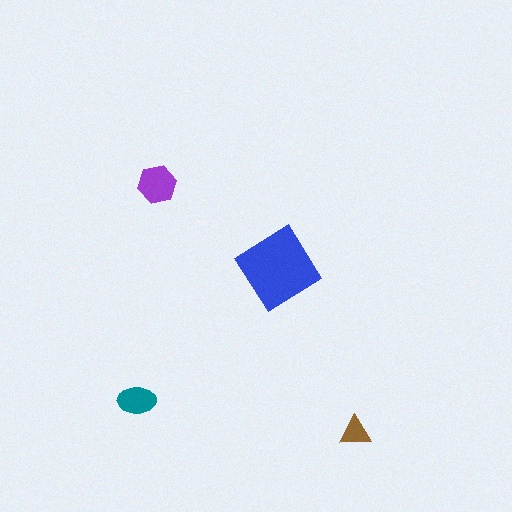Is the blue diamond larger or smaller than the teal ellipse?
Larger.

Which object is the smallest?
The brown triangle.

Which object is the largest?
The blue diamond.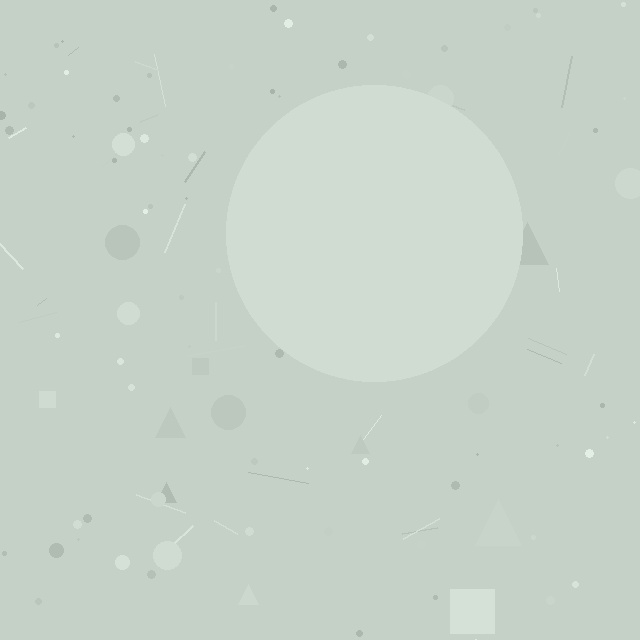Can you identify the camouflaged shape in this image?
The camouflaged shape is a circle.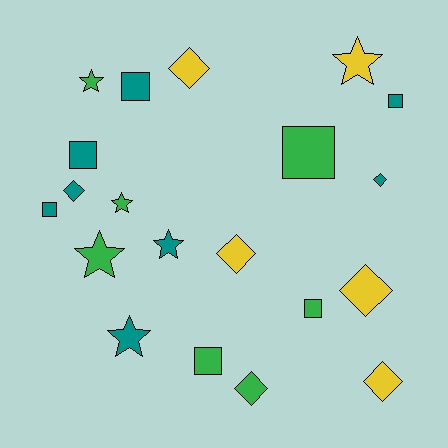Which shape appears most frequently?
Square, with 7 objects.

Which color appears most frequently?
Teal, with 8 objects.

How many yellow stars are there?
There is 1 yellow star.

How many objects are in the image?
There are 20 objects.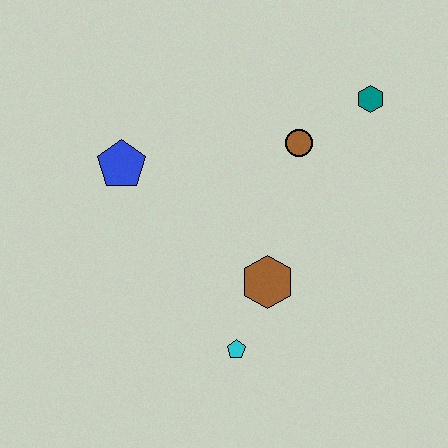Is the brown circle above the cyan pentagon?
Yes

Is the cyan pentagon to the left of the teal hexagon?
Yes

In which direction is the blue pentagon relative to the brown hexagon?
The blue pentagon is to the left of the brown hexagon.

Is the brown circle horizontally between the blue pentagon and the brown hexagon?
No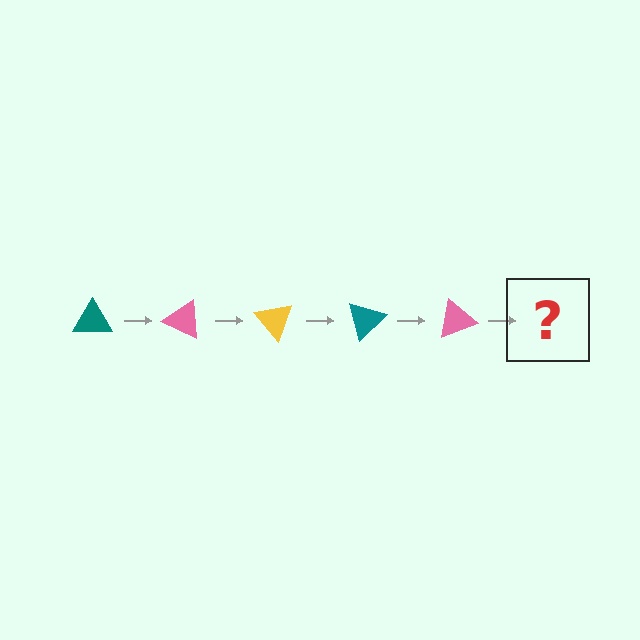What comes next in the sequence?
The next element should be a yellow triangle, rotated 125 degrees from the start.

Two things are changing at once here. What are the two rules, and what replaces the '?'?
The two rules are that it rotates 25 degrees each step and the color cycles through teal, pink, and yellow. The '?' should be a yellow triangle, rotated 125 degrees from the start.